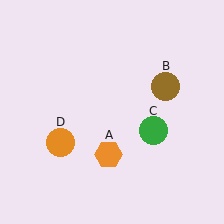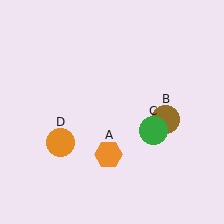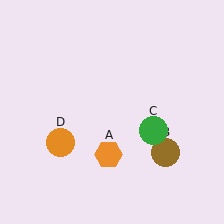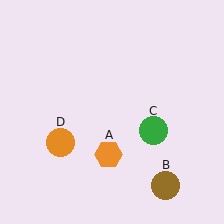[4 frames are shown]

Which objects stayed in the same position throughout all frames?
Orange hexagon (object A) and green circle (object C) and orange circle (object D) remained stationary.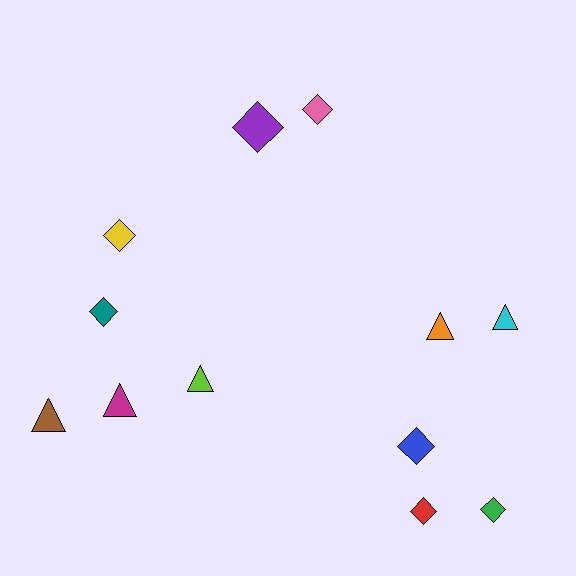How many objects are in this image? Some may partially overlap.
There are 12 objects.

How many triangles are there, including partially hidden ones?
There are 5 triangles.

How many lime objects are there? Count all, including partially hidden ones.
There is 1 lime object.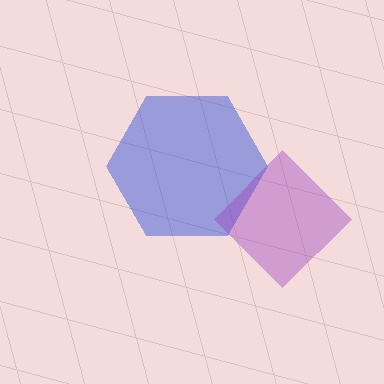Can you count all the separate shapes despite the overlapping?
Yes, there are 2 separate shapes.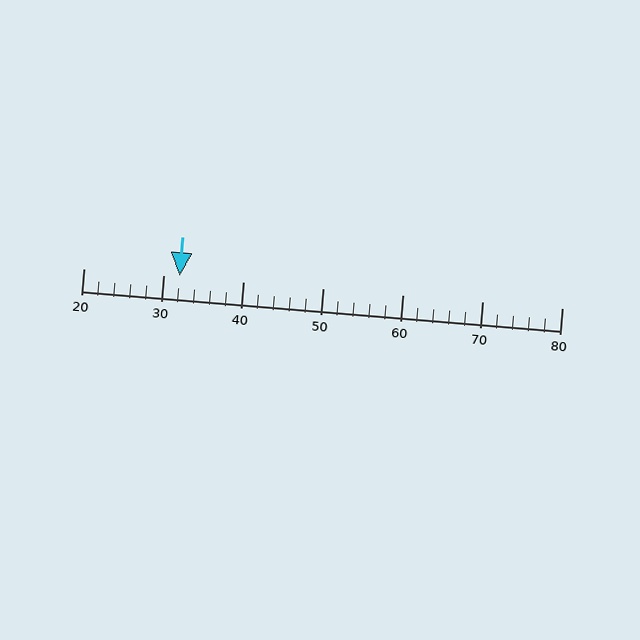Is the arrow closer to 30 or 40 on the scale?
The arrow is closer to 30.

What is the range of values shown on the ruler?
The ruler shows values from 20 to 80.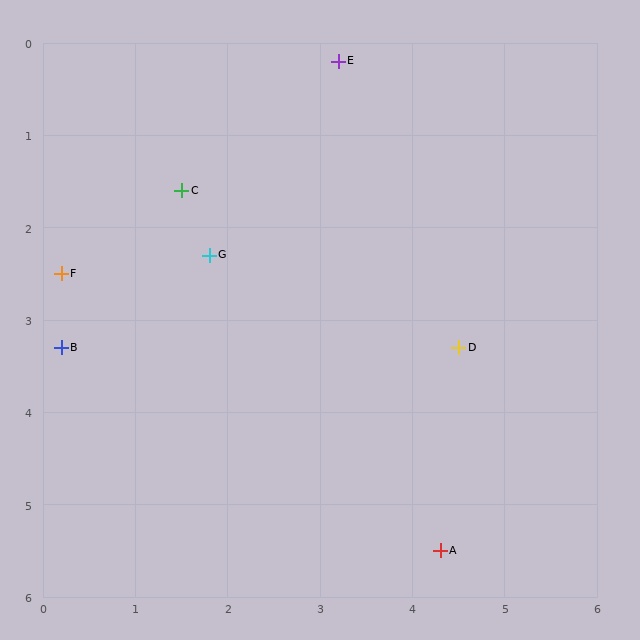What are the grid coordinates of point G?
Point G is at approximately (1.8, 2.3).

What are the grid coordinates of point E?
Point E is at approximately (3.2, 0.2).